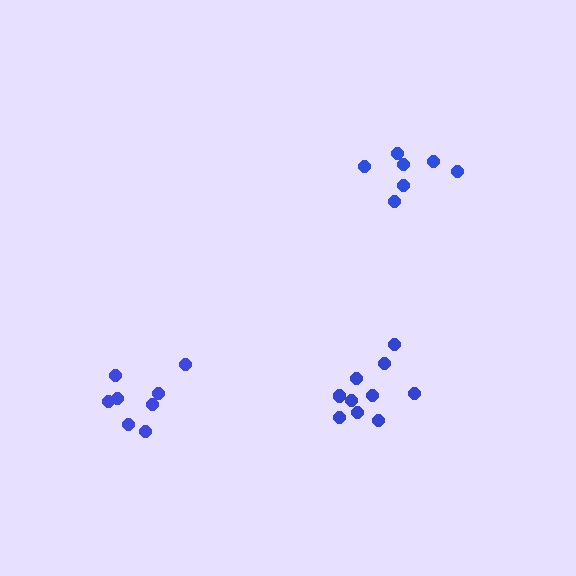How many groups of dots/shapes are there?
There are 3 groups.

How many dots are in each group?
Group 1: 10 dots, Group 2: 8 dots, Group 3: 7 dots (25 total).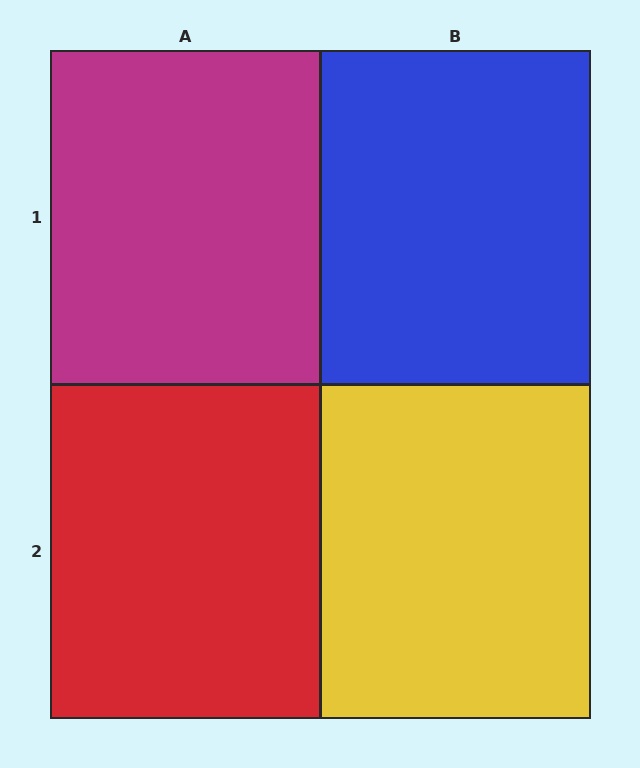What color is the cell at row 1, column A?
Magenta.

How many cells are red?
1 cell is red.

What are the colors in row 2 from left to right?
Red, yellow.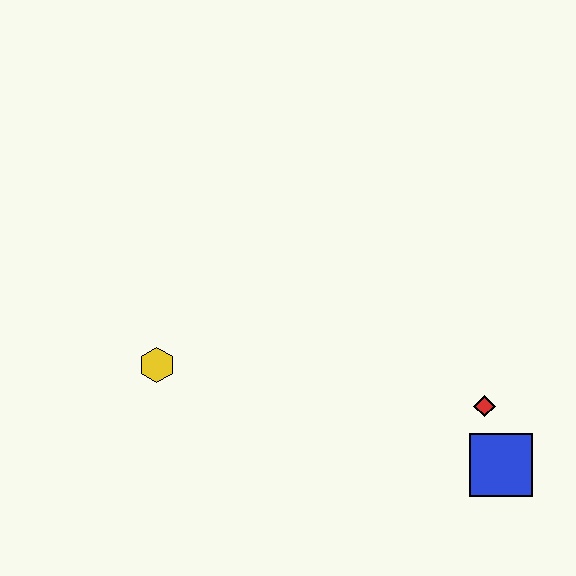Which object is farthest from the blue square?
The yellow hexagon is farthest from the blue square.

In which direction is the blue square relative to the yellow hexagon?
The blue square is to the right of the yellow hexagon.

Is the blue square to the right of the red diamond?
Yes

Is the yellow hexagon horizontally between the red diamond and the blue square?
No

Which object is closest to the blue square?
The red diamond is closest to the blue square.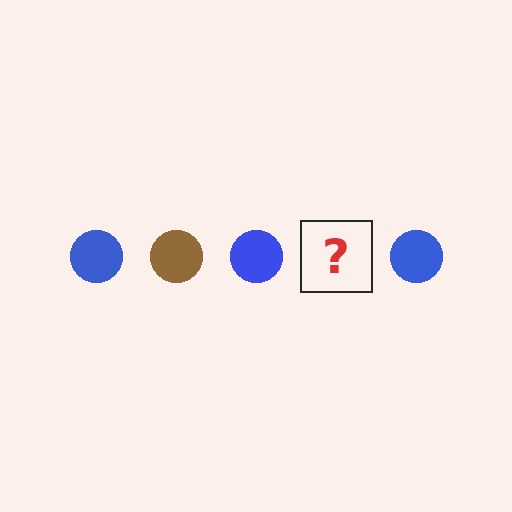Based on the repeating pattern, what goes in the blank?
The blank should be a brown circle.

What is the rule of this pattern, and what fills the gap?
The rule is that the pattern cycles through blue, brown circles. The gap should be filled with a brown circle.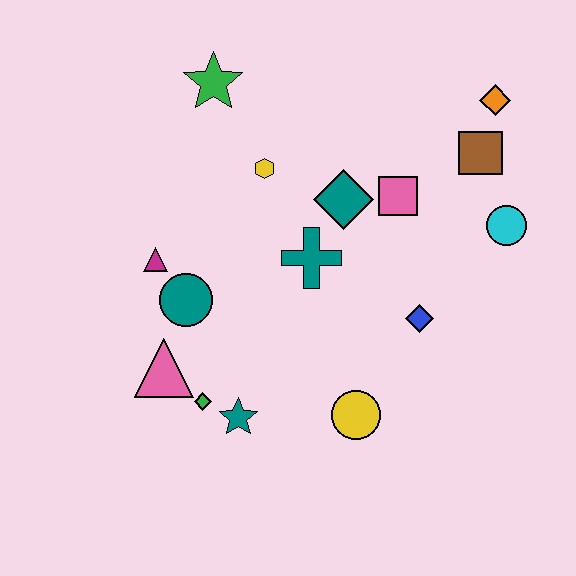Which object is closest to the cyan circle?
The brown square is closest to the cyan circle.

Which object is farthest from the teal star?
The orange diamond is farthest from the teal star.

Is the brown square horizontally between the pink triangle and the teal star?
No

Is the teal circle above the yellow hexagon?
No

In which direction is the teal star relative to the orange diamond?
The teal star is below the orange diamond.